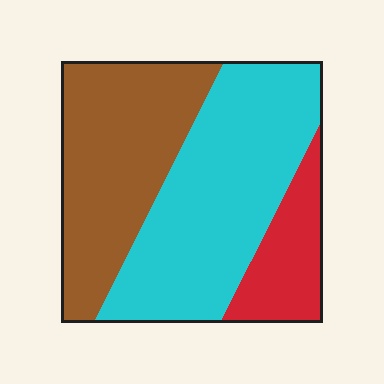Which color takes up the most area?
Cyan, at roughly 45%.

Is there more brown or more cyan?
Cyan.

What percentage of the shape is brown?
Brown takes up about three eighths (3/8) of the shape.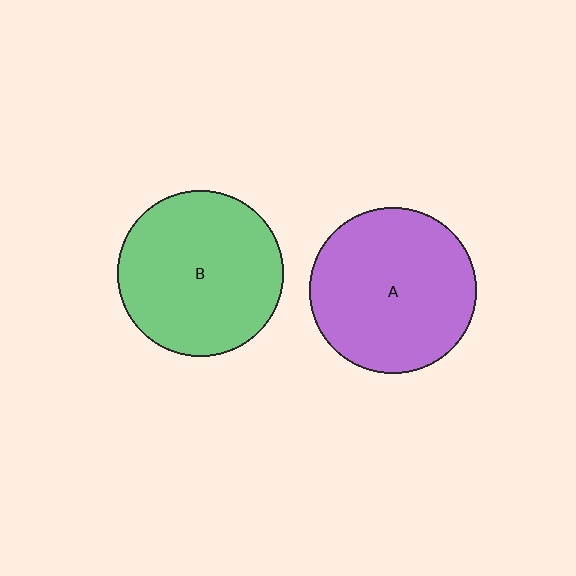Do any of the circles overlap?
No, none of the circles overlap.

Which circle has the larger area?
Circle A (purple).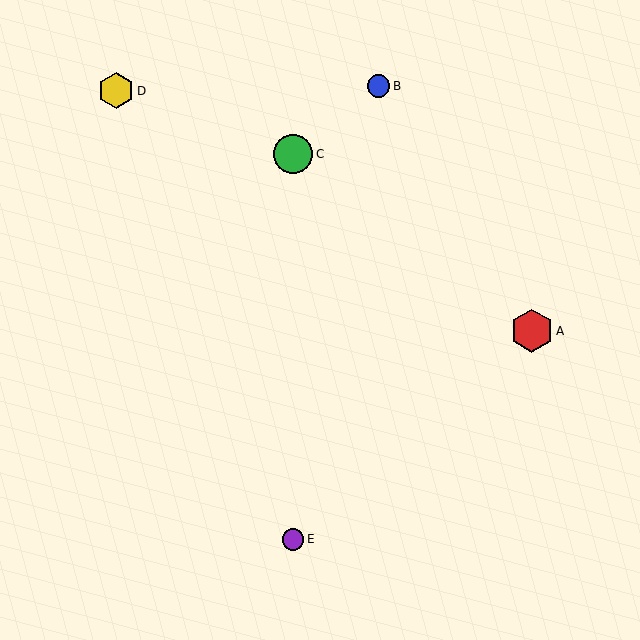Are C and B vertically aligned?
No, C is at x≈293 and B is at x≈379.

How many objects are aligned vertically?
2 objects (C, E) are aligned vertically.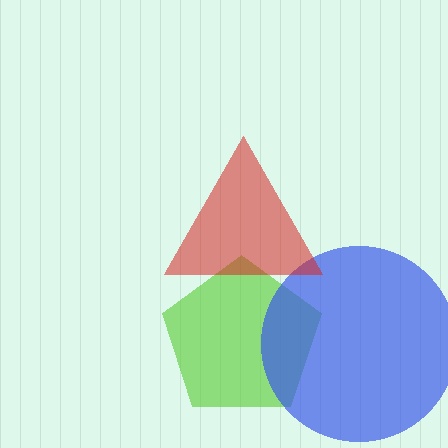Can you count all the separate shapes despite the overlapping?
Yes, there are 3 separate shapes.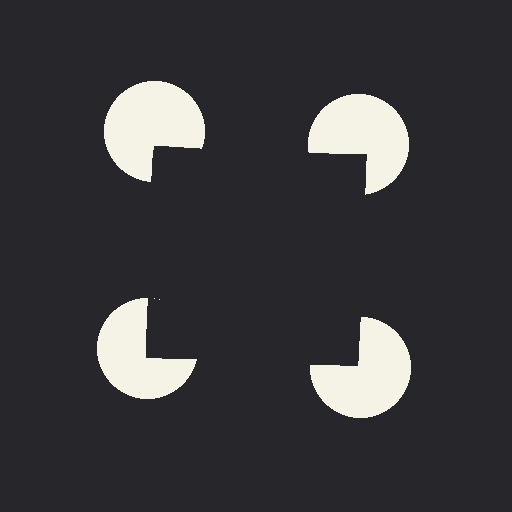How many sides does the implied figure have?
4 sides.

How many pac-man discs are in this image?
There are 4 — one at each vertex of the illusory square.